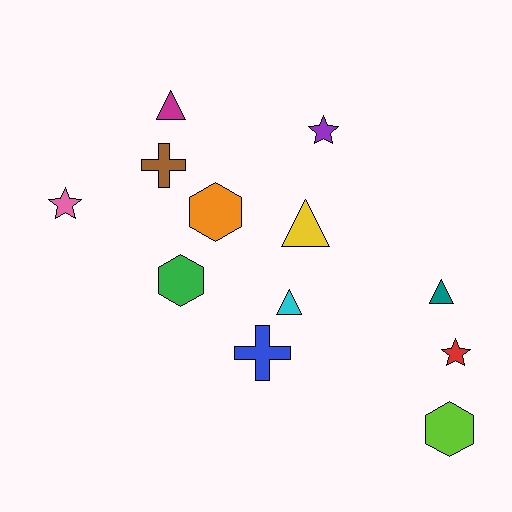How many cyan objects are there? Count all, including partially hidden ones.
There is 1 cyan object.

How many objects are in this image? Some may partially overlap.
There are 12 objects.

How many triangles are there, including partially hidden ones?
There are 4 triangles.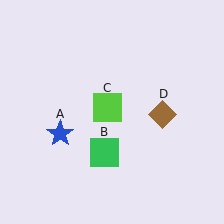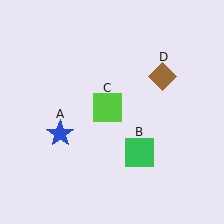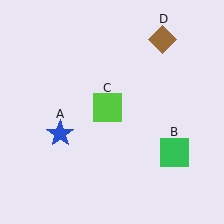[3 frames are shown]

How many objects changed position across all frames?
2 objects changed position: green square (object B), brown diamond (object D).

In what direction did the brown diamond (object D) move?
The brown diamond (object D) moved up.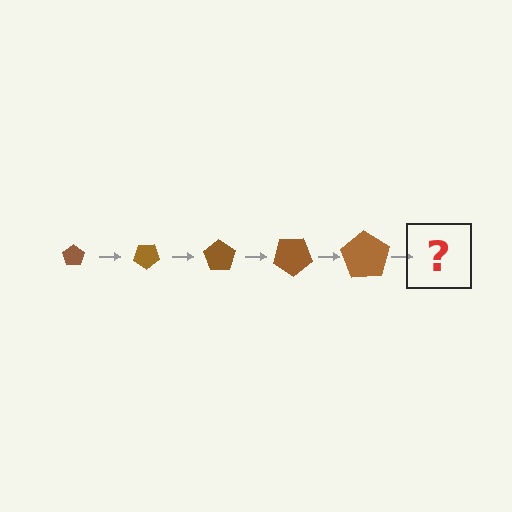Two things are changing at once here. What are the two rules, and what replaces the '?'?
The two rules are that the pentagon grows larger each step and it rotates 35 degrees each step. The '?' should be a pentagon, larger than the previous one and rotated 175 degrees from the start.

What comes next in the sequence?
The next element should be a pentagon, larger than the previous one and rotated 175 degrees from the start.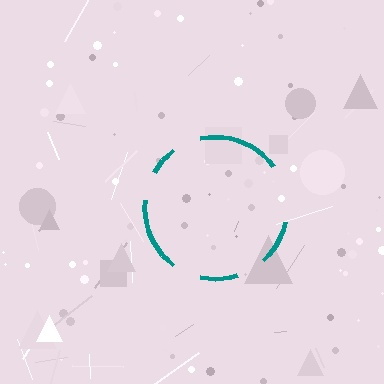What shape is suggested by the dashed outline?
The dashed outline suggests a circle.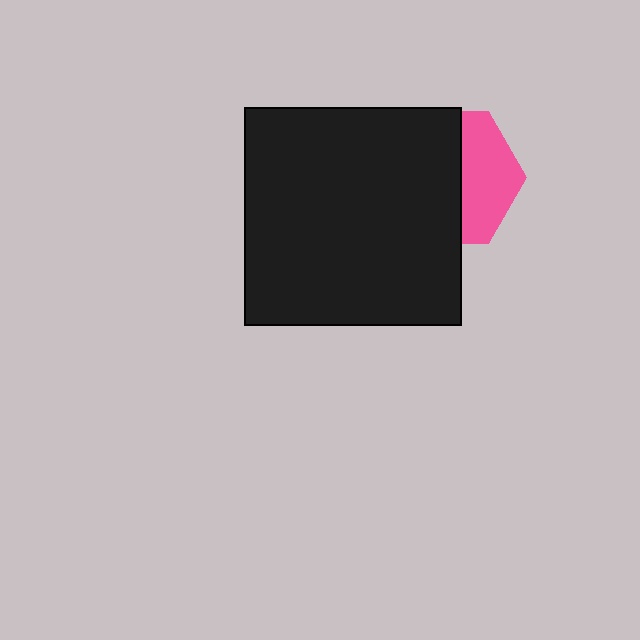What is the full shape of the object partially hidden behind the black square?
The partially hidden object is a pink hexagon.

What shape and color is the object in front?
The object in front is a black square.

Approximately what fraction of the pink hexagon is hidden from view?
Roughly 59% of the pink hexagon is hidden behind the black square.